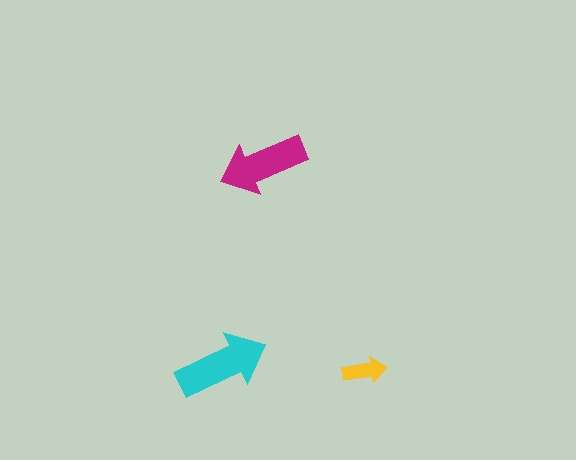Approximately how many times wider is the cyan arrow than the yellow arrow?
About 2 times wider.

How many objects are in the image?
There are 3 objects in the image.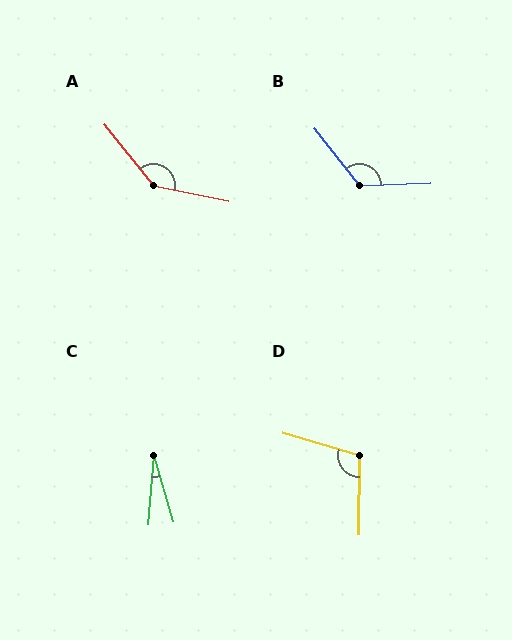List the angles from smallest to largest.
C (21°), D (106°), B (126°), A (140°).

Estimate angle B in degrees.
Approximately 126 degrees.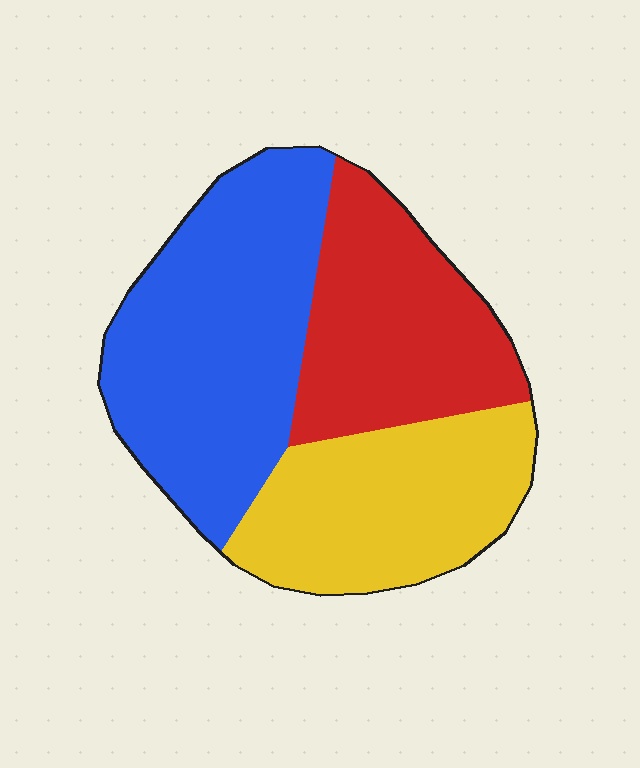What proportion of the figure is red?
Red takes up between a quarter and a half of the figure.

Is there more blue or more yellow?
Blue.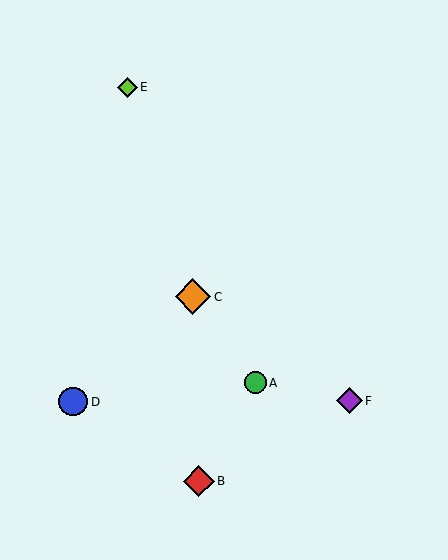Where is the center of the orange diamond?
The center of the orange diamond is at (193, 297).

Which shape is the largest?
The orange diamond (labeled C) is the largest.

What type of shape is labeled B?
Shape B is a red diamond.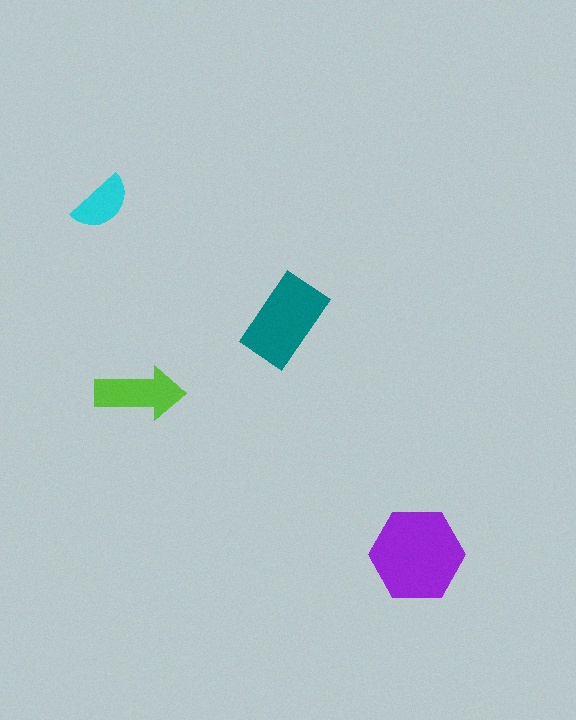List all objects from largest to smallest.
The purple hexagon, the teal rectangle, the lime arrow, the cyan semicircle.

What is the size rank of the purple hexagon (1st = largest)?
1st.